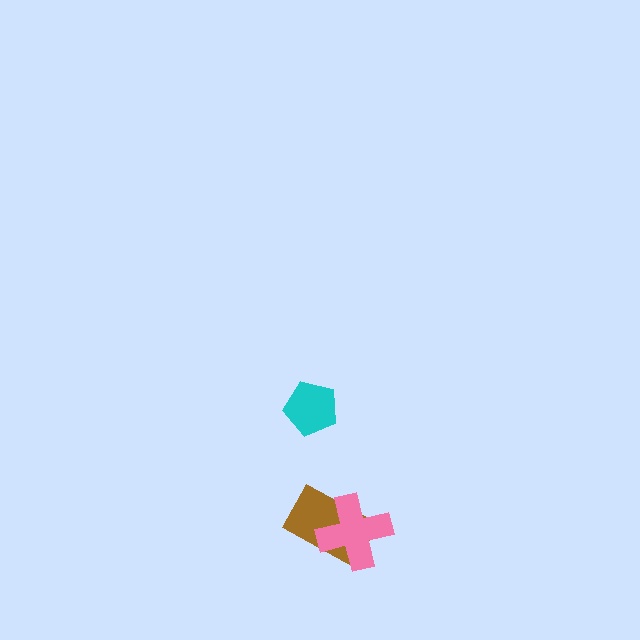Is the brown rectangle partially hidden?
Yes, it is partially covered by another shape.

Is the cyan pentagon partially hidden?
No, no other shape covers it.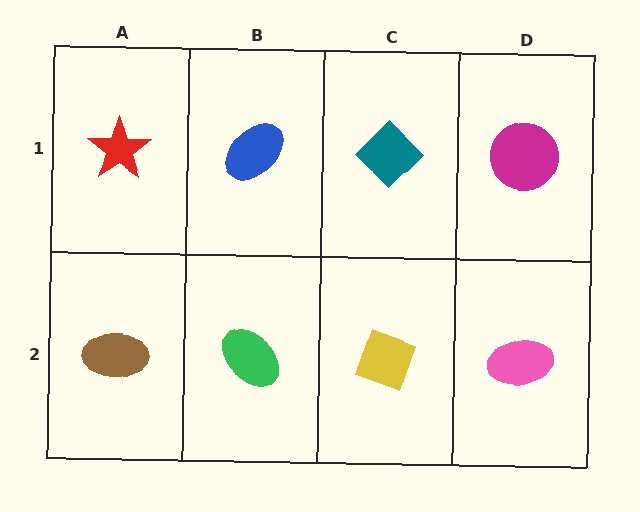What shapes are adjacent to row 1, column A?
A brown ellipse (row 2, column A), a blue ellipse (row 1, column B).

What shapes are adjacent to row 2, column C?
A teal diamond (row 1, column C), a green ellipse (row 2, column B), a pink ellipse (row 2, column D).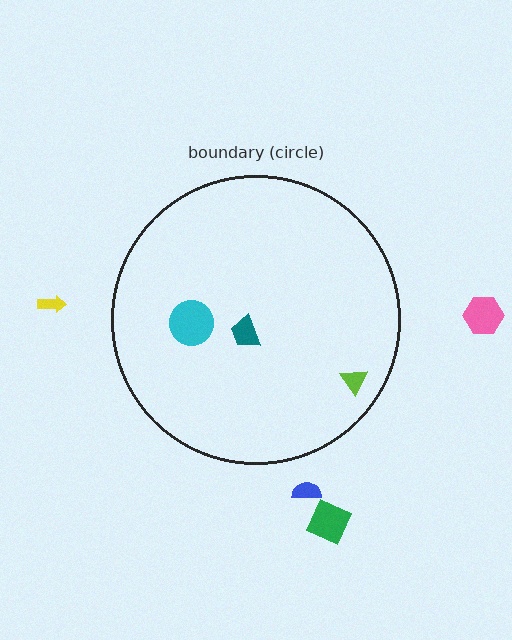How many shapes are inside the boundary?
3 inside, 4 outside.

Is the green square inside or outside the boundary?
Outside.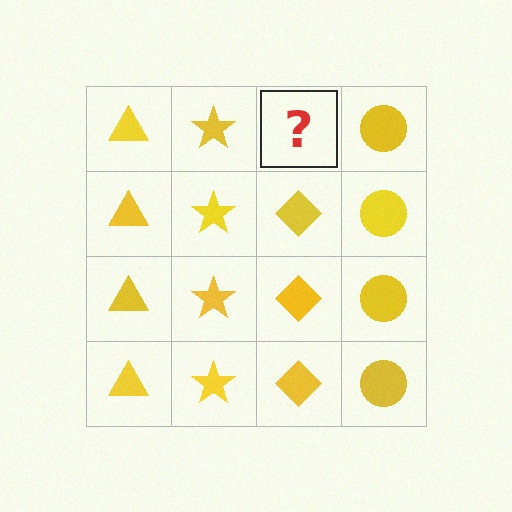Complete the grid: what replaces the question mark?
The question mark should be replaced with a yellow diamond.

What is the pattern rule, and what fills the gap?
The rule is that each column has a consistent shape. The gap should be filled with a yellow diamond.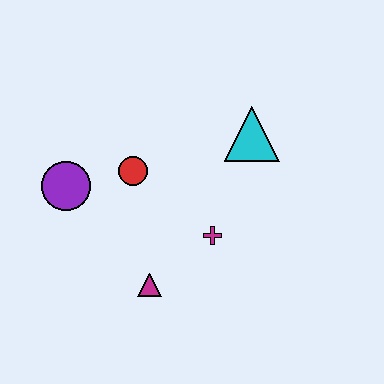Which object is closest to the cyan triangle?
The magenta cross is closest to the cyan triangle.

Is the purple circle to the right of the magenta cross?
No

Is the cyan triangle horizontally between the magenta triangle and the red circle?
No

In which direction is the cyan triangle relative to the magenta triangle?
The cyan triangle is above the magenta triangle.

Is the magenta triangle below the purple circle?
Yes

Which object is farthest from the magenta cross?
The purple circle is farthest from the magenta cross.